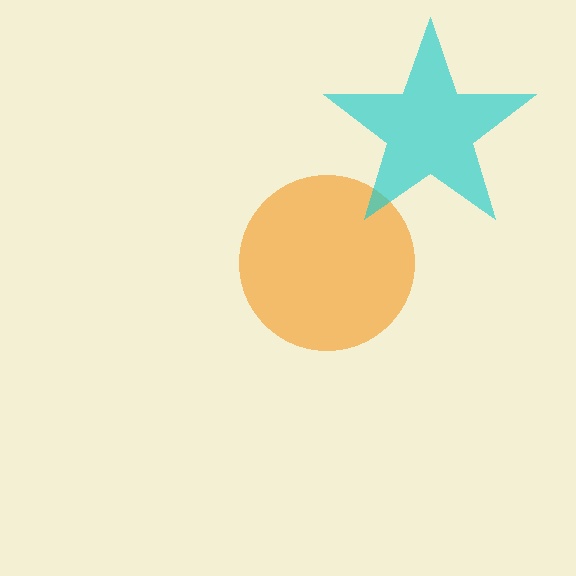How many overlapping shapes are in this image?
There are 2 overlapping shapes in the image.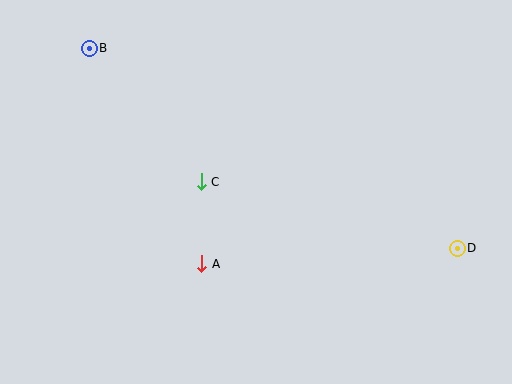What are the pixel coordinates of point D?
Point D is at (457, 248).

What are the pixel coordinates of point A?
Point A is at (202, 264).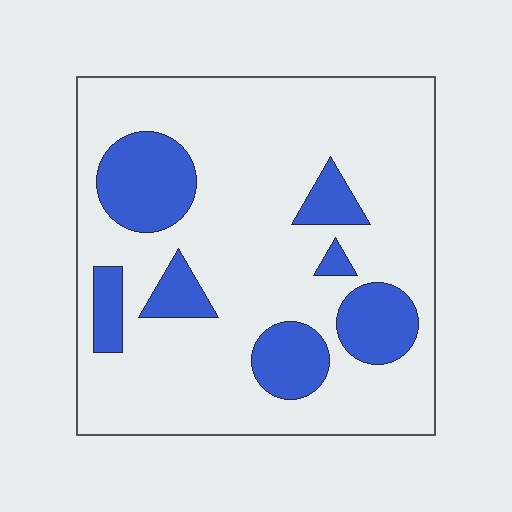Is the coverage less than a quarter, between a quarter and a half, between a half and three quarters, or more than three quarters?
Less than a quarter.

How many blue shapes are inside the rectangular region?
7.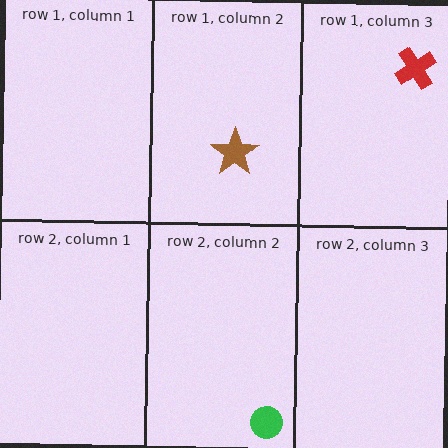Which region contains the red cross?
The row 1, column 3 region.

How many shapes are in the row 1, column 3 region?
1.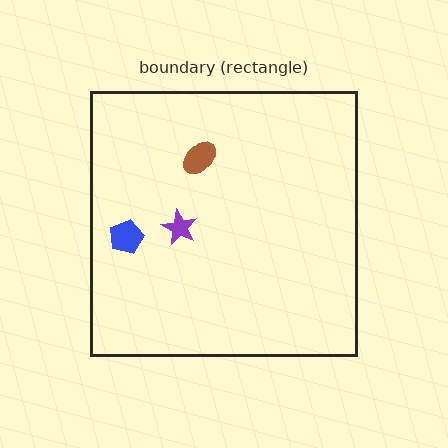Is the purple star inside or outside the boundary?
Inside.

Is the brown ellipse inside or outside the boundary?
Inside.